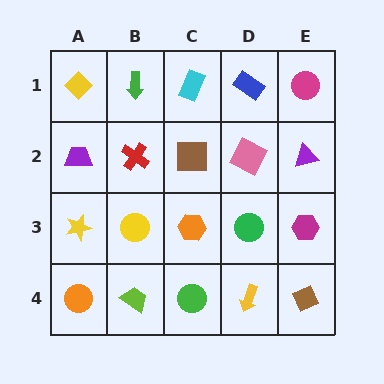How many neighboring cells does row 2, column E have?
3.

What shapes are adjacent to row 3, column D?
A pink square (row 2, column D), a yellow arrow (row 4, column D), an orange hexagon (row 3, column C), a magenta hexagon (row 3, column E).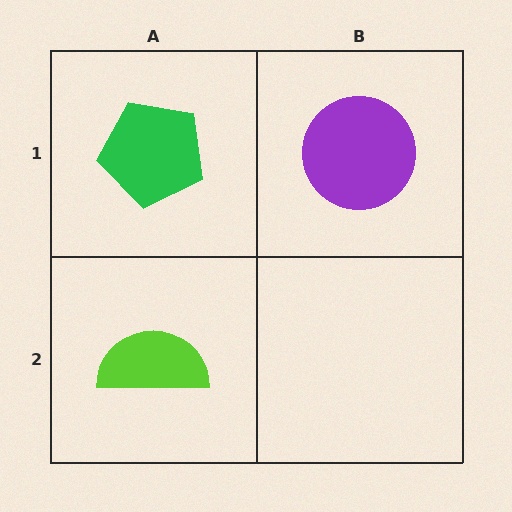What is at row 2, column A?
A lime semicircle.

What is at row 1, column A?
A green pentagon.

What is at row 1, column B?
A purple circle.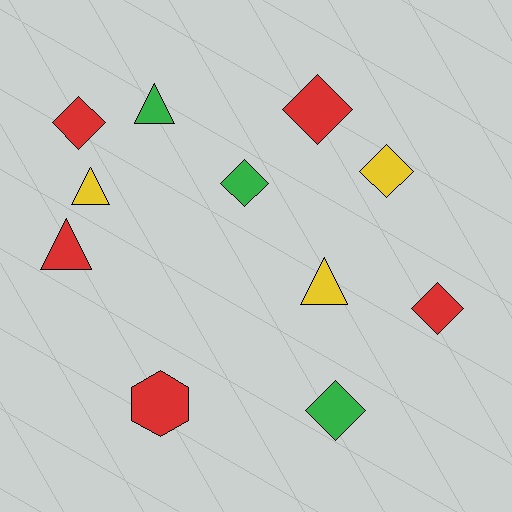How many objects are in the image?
There are 11 objects.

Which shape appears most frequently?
Diamond, with 6 objects.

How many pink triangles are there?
There are no pink triangles.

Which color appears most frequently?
Red, with 5 objects.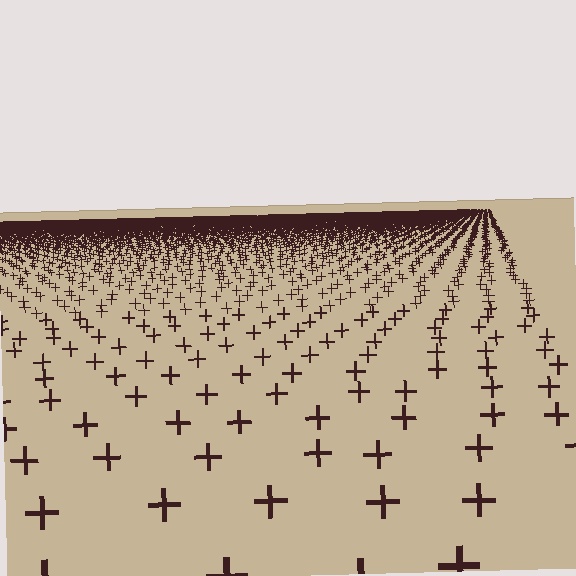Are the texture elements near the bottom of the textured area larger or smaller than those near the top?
Larger. Near the bottom, elements are closer to the viewer and appear at a bigger on-screen size.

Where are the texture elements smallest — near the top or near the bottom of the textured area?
Near the top.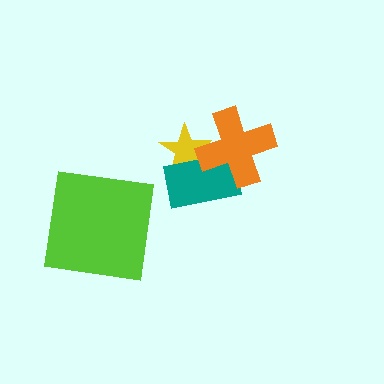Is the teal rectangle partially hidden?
Yes, it is partially covered by another shape.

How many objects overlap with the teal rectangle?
2 objects overlap with the teal rectangle.